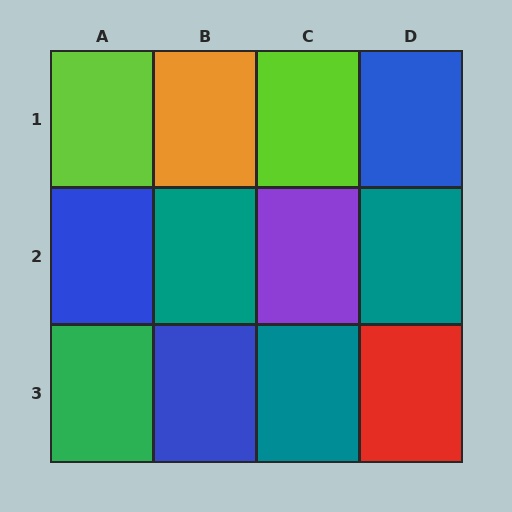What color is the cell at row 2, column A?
Blue.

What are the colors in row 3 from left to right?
Green, blue, teal, red.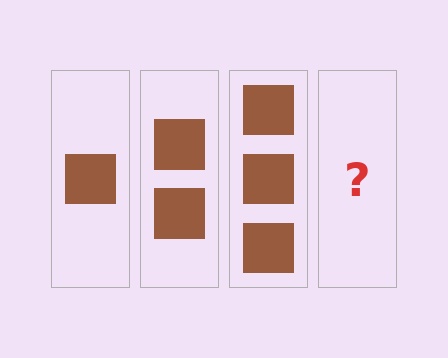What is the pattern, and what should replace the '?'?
The pattern is that each step adds one more square. The '?' should be 4 squares.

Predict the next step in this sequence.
The next step is 4 squares.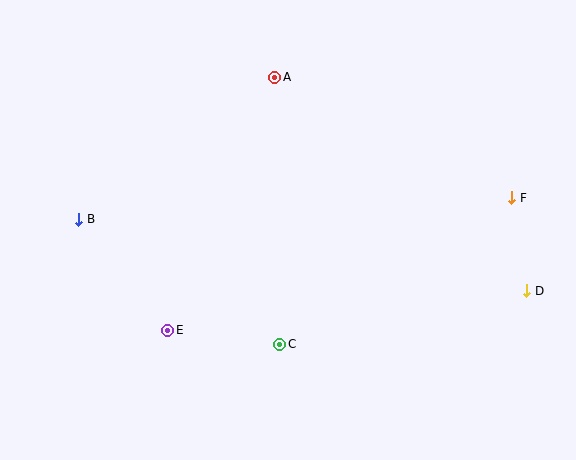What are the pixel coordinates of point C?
Point C is at (280, 344).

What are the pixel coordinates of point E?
Point E is at (168, 330).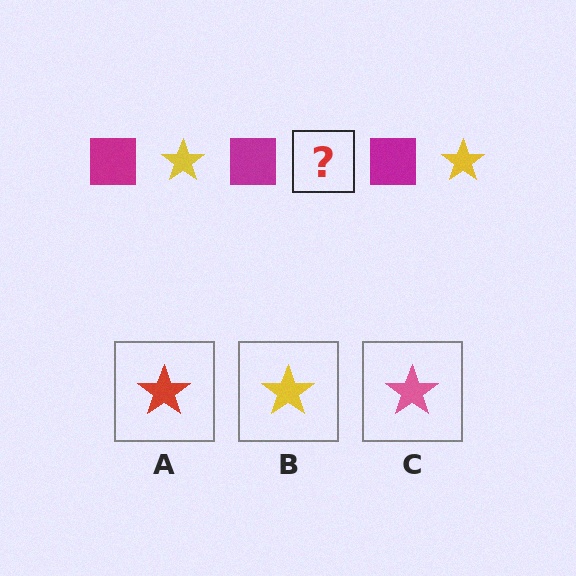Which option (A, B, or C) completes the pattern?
B.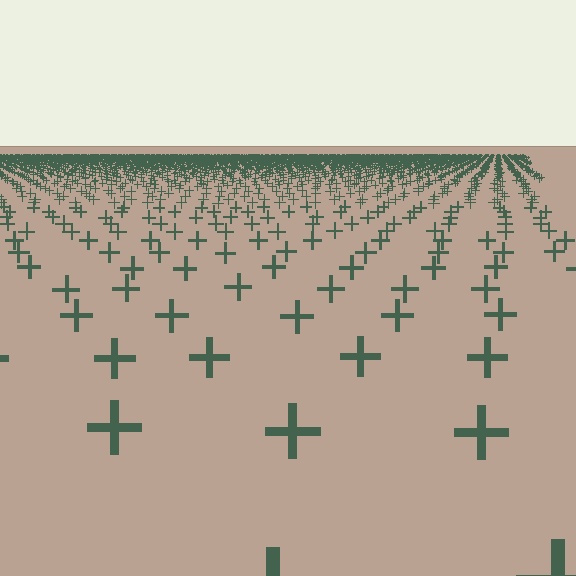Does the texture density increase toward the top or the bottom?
Density increases toward the top.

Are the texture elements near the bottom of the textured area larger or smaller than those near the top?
Larger. Near the bottom, elements are closer to the viewer and appear at a bigger on-screen size.